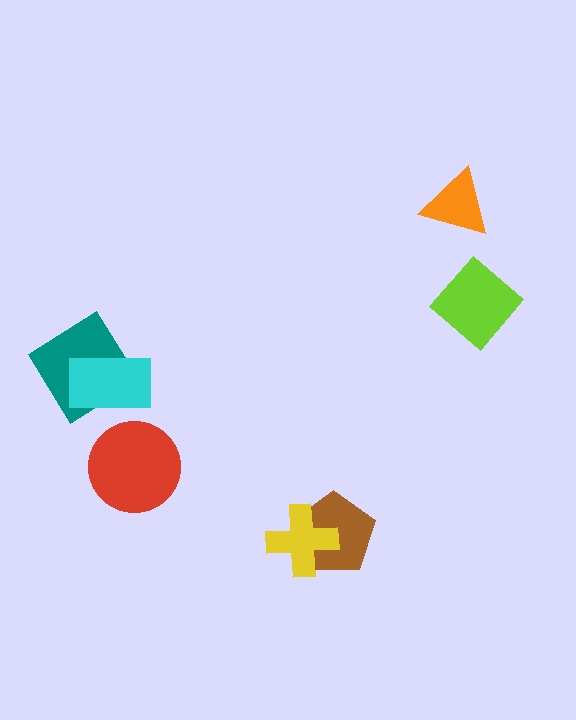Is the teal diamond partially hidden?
Yes, it is partially covered by another shape.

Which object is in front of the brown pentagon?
The yellow cross is in front of the brown pentagon.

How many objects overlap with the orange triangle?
0 objects overlap with the orange triangle.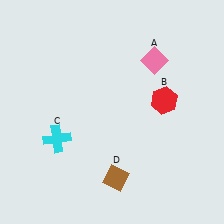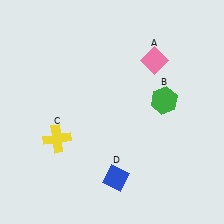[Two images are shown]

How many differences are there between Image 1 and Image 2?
There are 3 differences between the two images.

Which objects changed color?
B changed from red to green. C changed from cyan to yellow. D changed from brown to blue.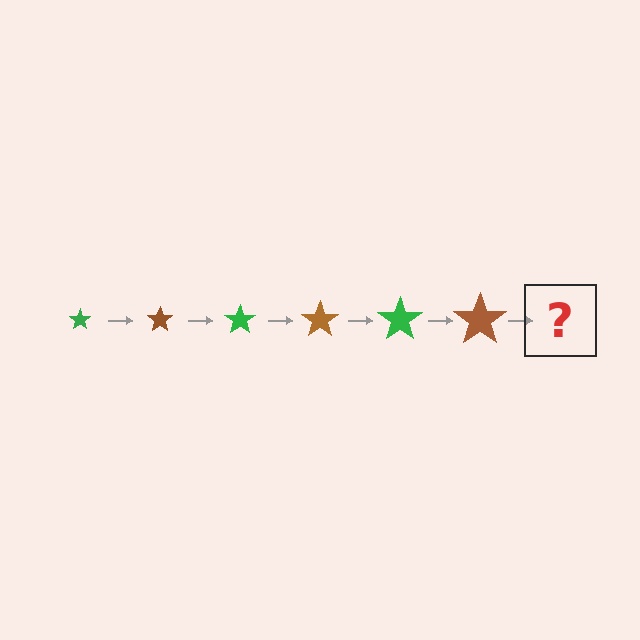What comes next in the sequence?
The next element should be a green star, larger than the previous one.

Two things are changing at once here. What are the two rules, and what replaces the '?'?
The two rules are that the star grows larger each step and the color cycles through green and brown. The '?' should be a green star, larger than the previous one.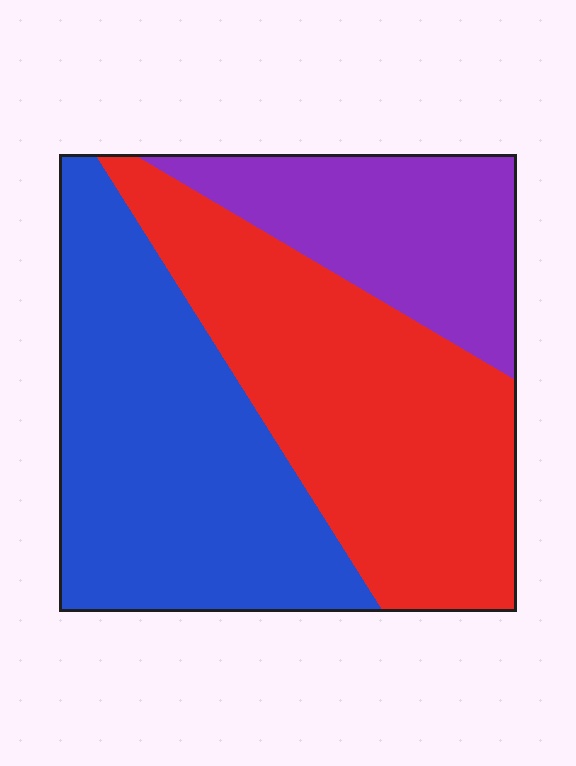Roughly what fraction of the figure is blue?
Blue covers roughly 40% of the figure.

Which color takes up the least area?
Purple, at roughly 20%.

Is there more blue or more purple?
Blue.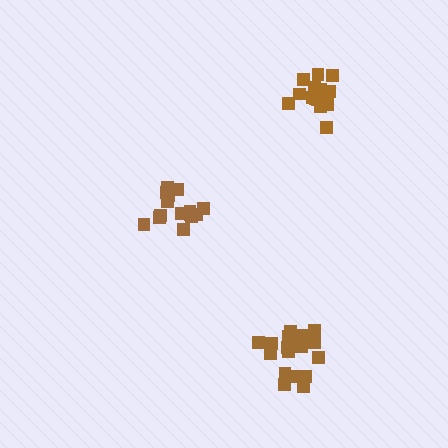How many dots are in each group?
Group 1: 15 dots, Group 2: 16 dots, Group 3: 18 dots (49 total).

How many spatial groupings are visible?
There are 3 spatial groupings.